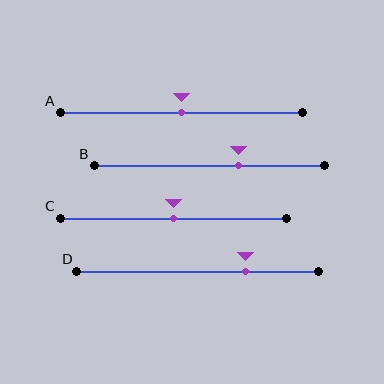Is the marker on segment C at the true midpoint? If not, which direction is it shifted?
Yes, the marker on segment C is at the true midpoint.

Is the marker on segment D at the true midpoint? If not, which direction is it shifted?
No, the marker on segment D is shifted to the right by about 20% of the segment length.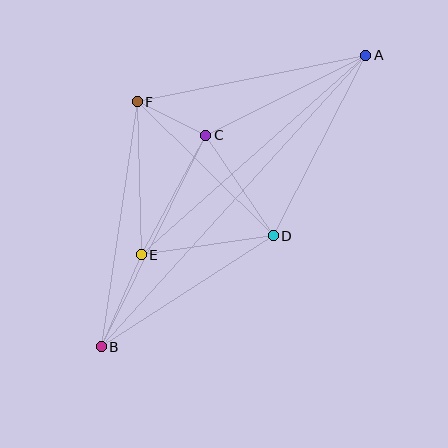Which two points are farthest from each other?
Points A and B are farthest from each other.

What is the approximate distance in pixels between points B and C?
The distance between B and C is approximately 236 pixels.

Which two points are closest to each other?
Points C and F are closest to each other.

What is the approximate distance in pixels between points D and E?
The distance between D and E is approximately 133 pixels.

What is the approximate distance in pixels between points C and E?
The distance between C and E is approximately 136 pixels.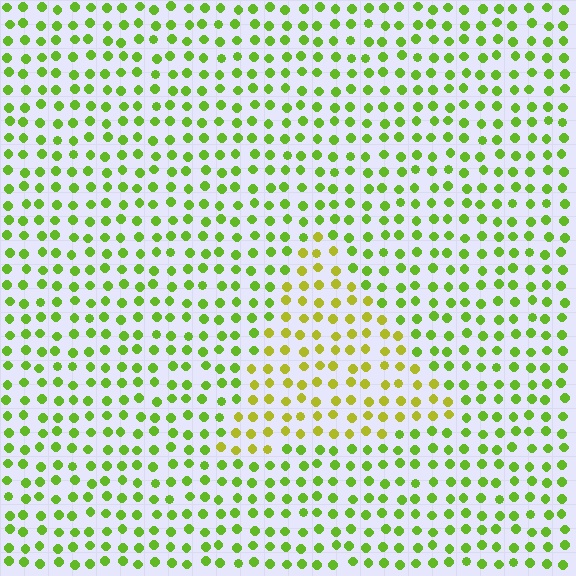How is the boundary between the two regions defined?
The boundary is defined purely by a slight shift in hue (about 31 degrees). Spacing, size, and orientation are identical on both sides.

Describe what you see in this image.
The image is filled with small lime elements in a uniform arrangement. A triangle-shaped region is visible where the elements are tinted to a slightly different hue, forming a subtle color boundary.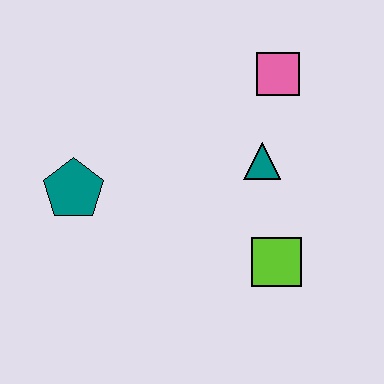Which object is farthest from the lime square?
The teal pentagon is farthest from the lime square.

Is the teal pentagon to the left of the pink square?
Yes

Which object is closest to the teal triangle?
The pink square is closest to the teal triangle.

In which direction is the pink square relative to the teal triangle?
The pink square is above the teal triangle.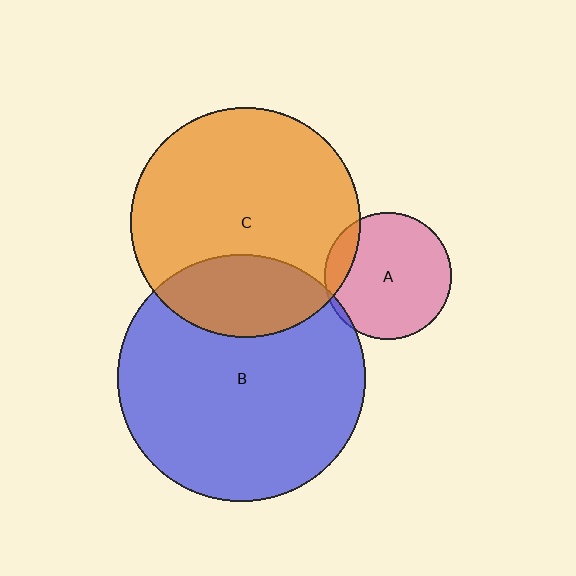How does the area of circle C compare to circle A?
Approximately 3.3 times.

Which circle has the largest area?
Circle B (blue).